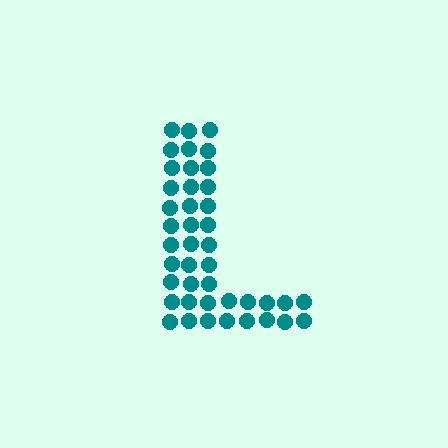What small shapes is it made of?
It is made of small circles.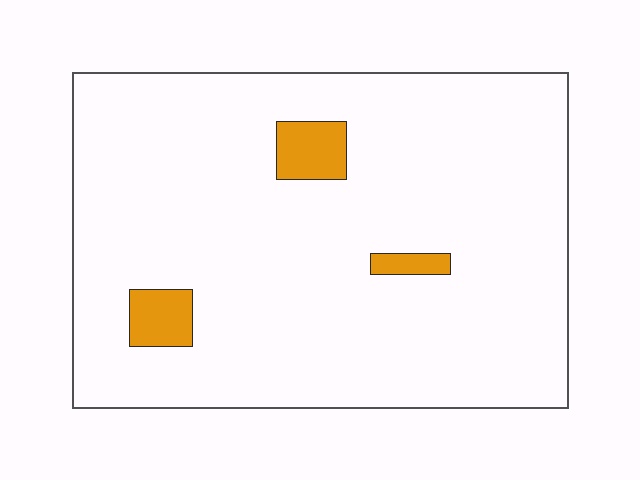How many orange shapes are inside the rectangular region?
3.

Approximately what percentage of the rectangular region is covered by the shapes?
Approximately 5%.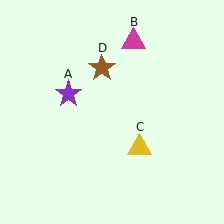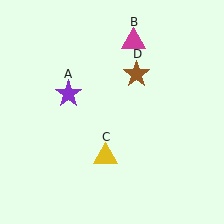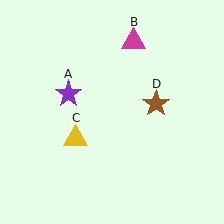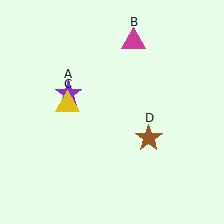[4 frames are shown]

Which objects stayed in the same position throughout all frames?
Purple star (object A) and magenta triangle (object B) remained stationary.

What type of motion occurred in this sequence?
The yellow triangle (object C), brown star (object D) rotated clockwise around the center of the scene.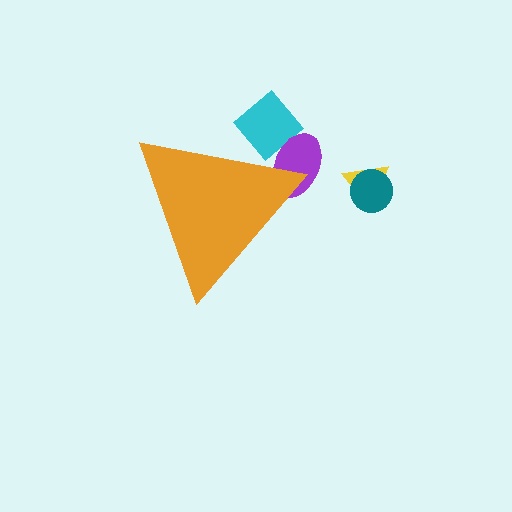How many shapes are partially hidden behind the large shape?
2 shapes are partially hidden.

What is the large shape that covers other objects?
An orange triangle.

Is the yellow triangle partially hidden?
No, the yellow triangle is fully visible.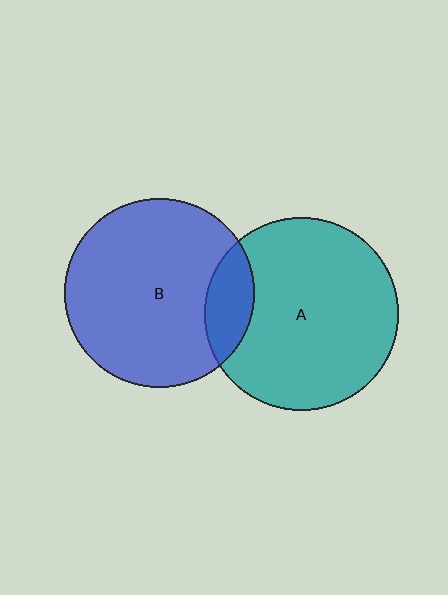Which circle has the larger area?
Circle A (teal).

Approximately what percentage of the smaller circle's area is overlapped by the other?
Approximately 15%.